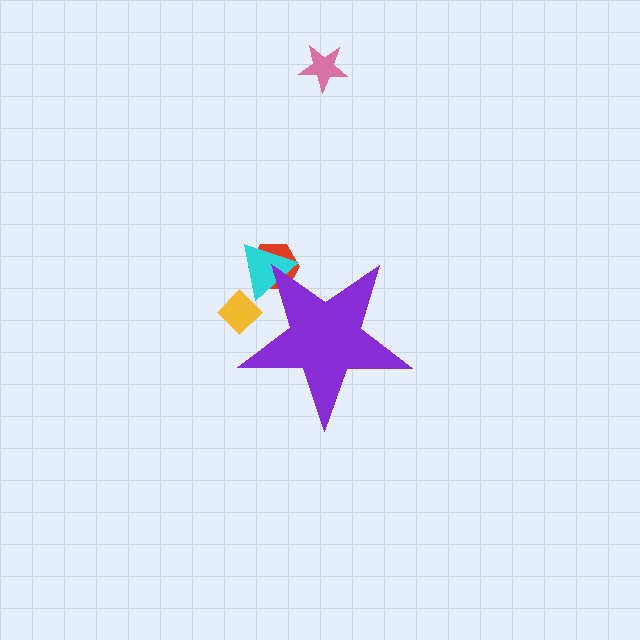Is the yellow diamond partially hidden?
Yes, the yellow diamond is partially hidden behind the purple star.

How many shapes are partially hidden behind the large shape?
3 shapes are partially hidden.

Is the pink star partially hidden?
No, the pink star is fully visible.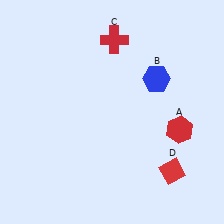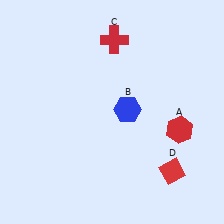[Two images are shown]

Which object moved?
The blue hexagon (B) moved down.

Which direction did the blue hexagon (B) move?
The blue hexagon (B) moved down.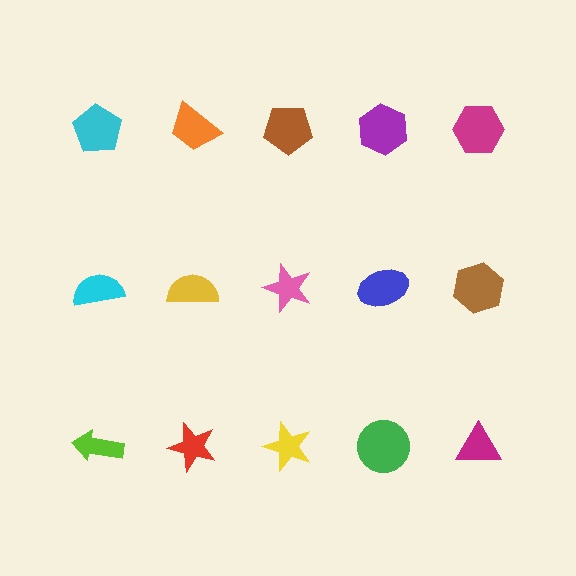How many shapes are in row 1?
5 shapes.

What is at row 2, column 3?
A pink star.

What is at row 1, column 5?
A magenta hexagon.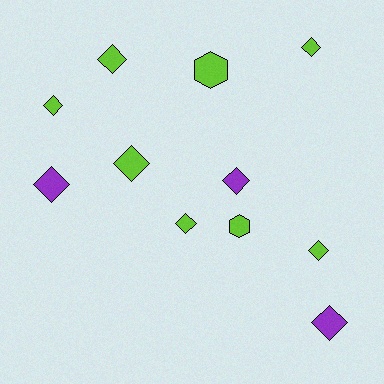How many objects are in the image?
There are 11 objects.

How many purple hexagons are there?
There are no purple hexagons.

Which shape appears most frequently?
Diamond, with 9 objects.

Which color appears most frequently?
Lime, with 8 objects.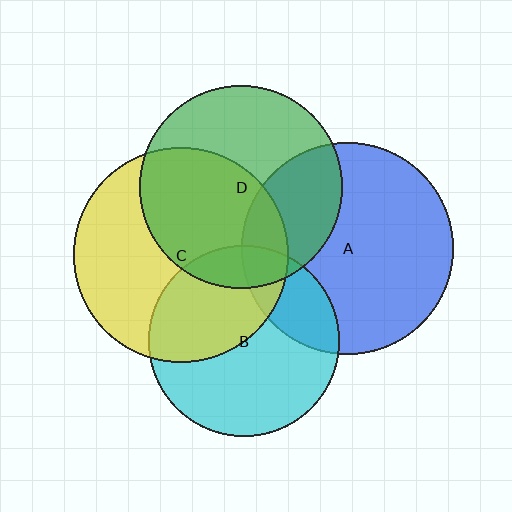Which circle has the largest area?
Circle C (yellow).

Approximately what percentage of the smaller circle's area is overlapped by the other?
Approximately 40%.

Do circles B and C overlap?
Yes.